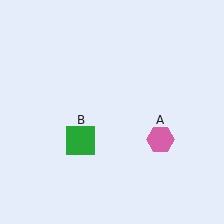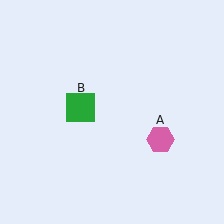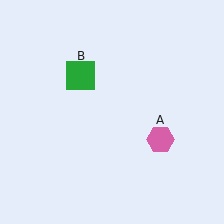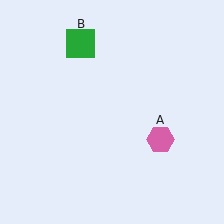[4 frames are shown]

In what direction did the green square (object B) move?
The green square (object B) moved up.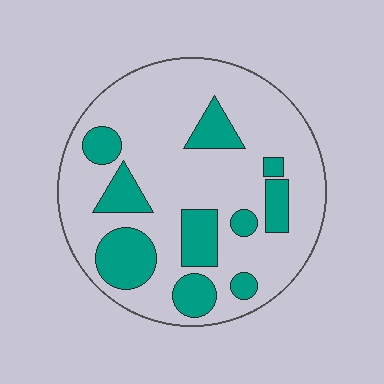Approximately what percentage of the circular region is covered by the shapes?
Approximately 25%.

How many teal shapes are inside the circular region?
10.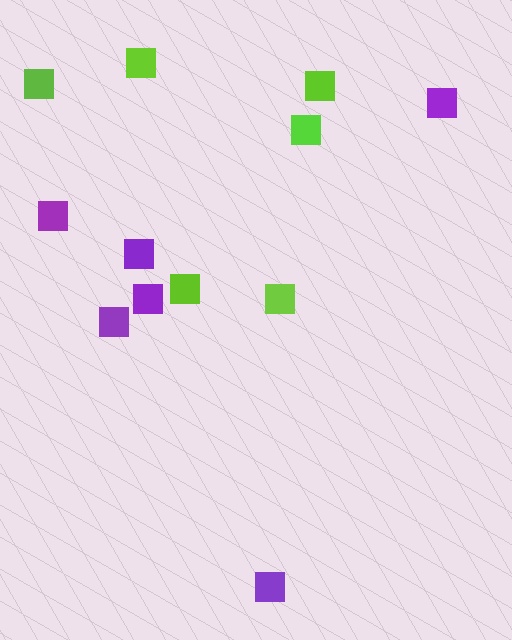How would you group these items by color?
There are 2 groups: one group of lime squares (6) and one group of purple squares (6).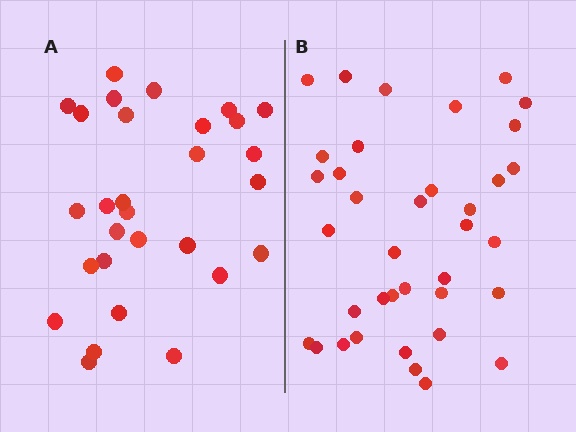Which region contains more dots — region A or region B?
Region B (the right region) has more dots.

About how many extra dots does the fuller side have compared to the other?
Region B has roughly 8 or so more dots than region A.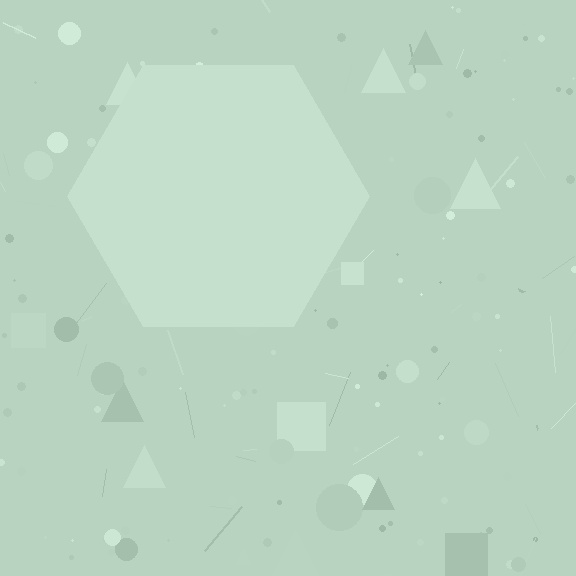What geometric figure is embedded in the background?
A hexagon is embedded in the background.